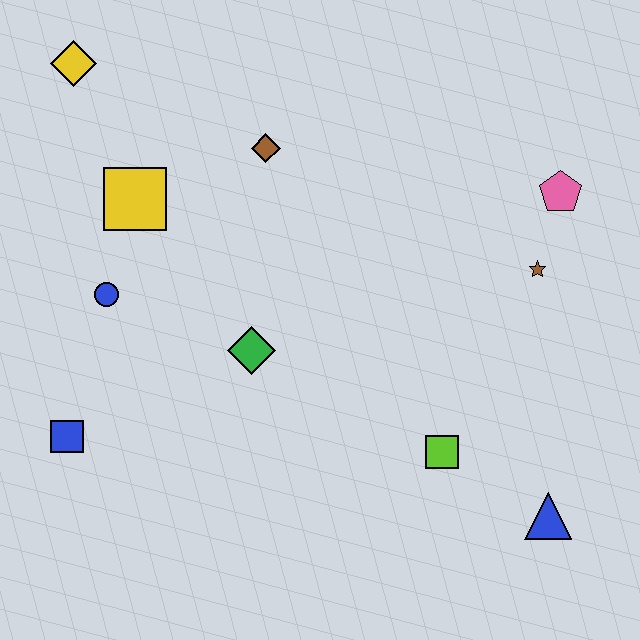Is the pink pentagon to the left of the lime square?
No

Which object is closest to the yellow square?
The blue circle is closest to the yellow square.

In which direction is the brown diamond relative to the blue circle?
The brown diamond is to the right of the blue circle.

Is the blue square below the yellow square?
Yes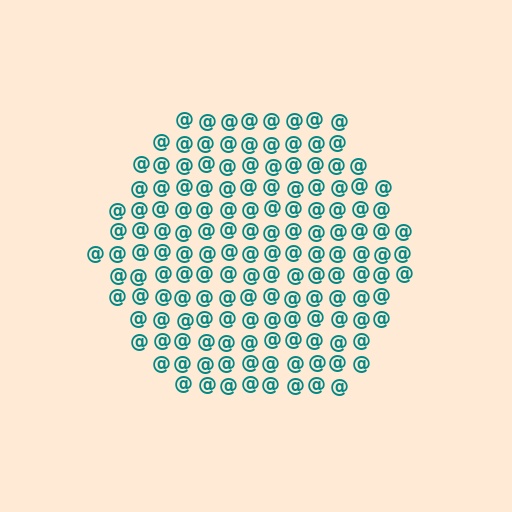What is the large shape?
The large shape is a hexagon.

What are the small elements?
The small elements are at signs.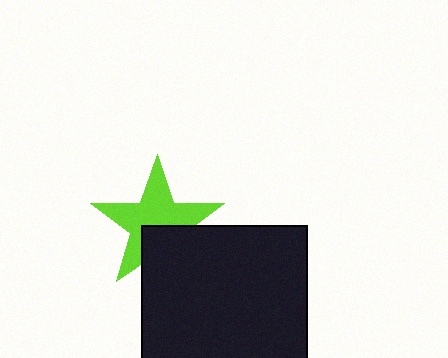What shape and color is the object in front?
The object in front is a black rectangle.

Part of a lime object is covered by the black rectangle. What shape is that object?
It is a star.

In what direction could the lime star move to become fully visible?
The lime star could move up. That would shift it out from behind the black rectangle entirely.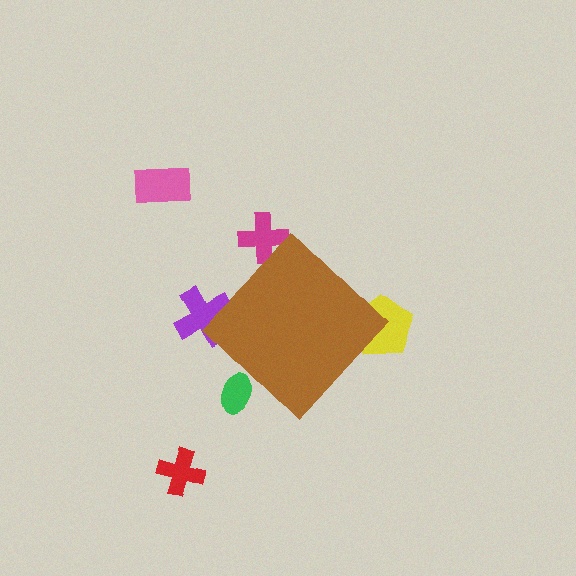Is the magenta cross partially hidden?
Yes, the magenta cross is partially hidden behind the brown diamond.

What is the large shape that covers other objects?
A brown diamond.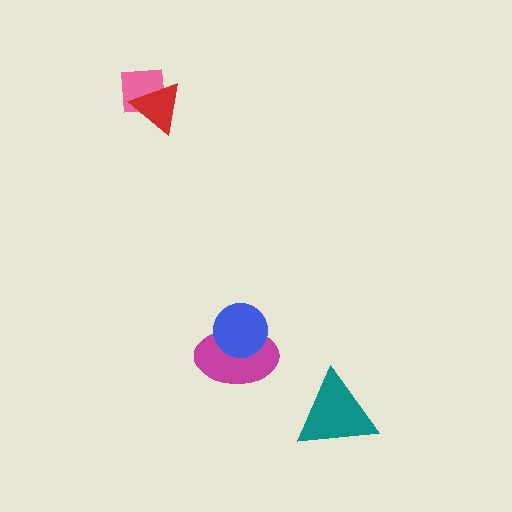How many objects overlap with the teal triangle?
0 objects overlap with the teal triangle.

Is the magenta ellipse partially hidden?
Yes, it is partially covered by another shape.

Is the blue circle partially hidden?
No, no other shape covers it.